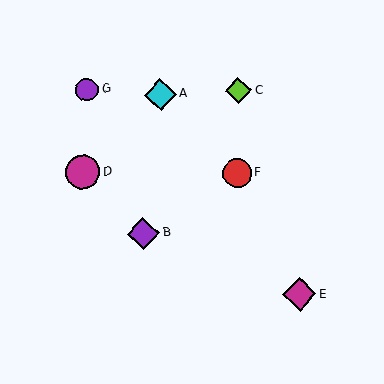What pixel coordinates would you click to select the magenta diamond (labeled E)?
Click at (299, 294) to select the magenta diamond E.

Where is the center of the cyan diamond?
The center of the cyan diamond is at (160, 95).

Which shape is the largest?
The magenta circle (labeled D) is the largest.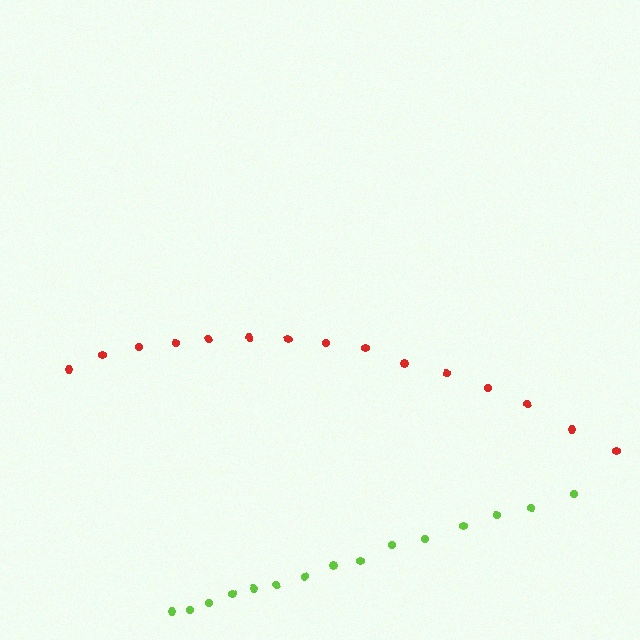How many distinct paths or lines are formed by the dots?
There are 2 distinct paths.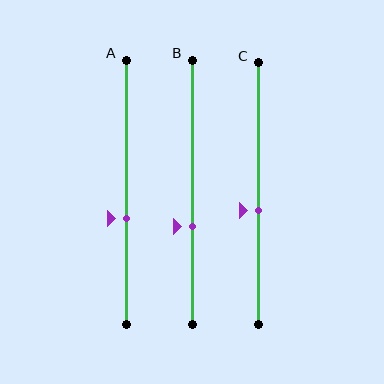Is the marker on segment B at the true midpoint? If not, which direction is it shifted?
No, the marker on segment B is shifted downward by about 13% of the segment length.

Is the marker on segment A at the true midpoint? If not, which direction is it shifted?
No, the marker on segment A is shifted downward by about 10% of the segment length.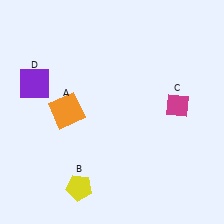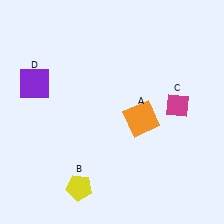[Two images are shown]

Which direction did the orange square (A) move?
The orange square (A) moved right.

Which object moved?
The orange square (A) moved right.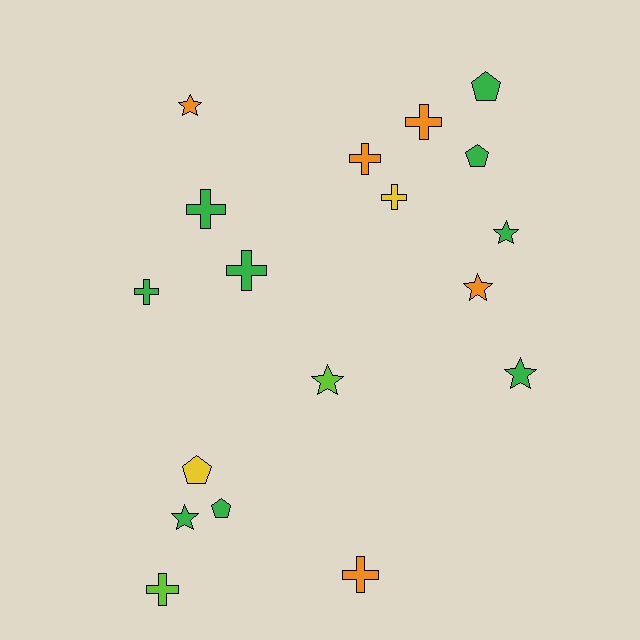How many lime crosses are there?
There is 1 lime cross.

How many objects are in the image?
There are 18 objects.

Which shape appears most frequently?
Cross, with 8 objects.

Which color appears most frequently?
Green, with 9 objects.